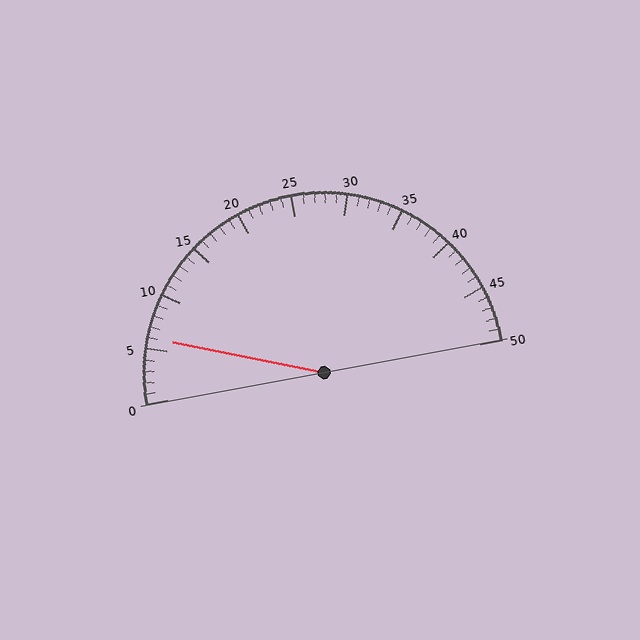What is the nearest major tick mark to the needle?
The nearest major tick mark is 5.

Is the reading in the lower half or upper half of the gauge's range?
The reading is in the lower half of the range (0 to 50).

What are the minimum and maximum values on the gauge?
The gauge ranges from 0 to 50.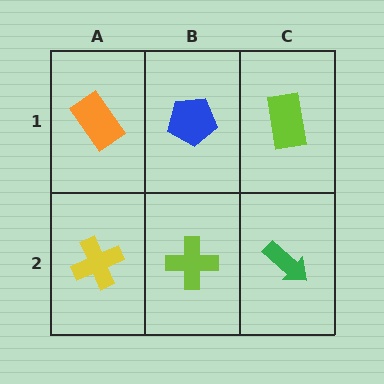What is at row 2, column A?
A yellow cross.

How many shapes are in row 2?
3 shapes.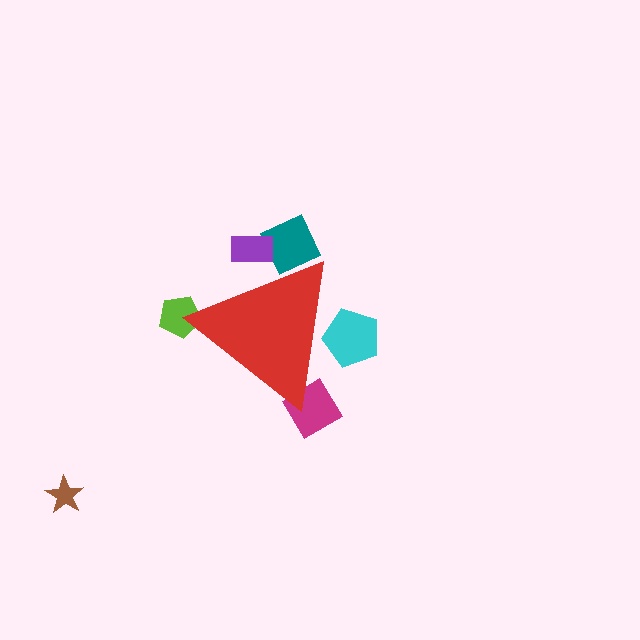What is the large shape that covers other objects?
A red triangle.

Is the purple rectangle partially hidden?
Yes, the purple rectangle is partially hidden behind the red triangle.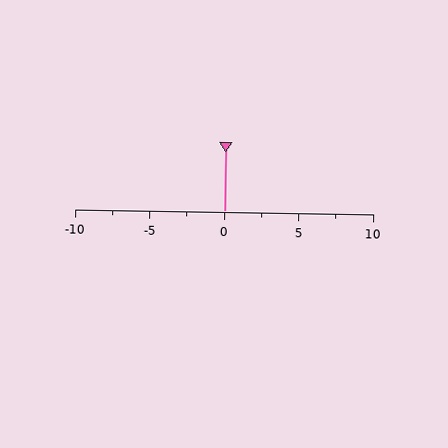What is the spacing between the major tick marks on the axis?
The major ticks are spaced 5 apart.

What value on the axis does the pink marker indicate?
The marker indicates approximately 0.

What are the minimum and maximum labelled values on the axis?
The axis runs from -10 to 10.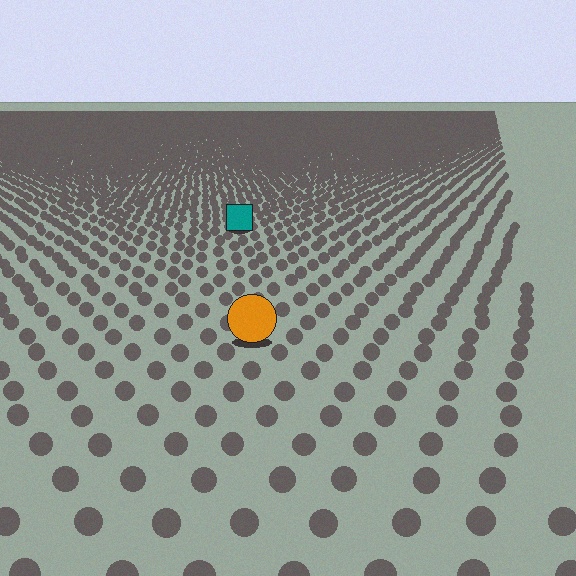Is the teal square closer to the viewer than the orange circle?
No. The orange circle is closer — you can tell from the texture gradient: the ground texture is coarser near it.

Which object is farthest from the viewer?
The teal square is farthest from the viewer. It appears smaller and the ground texture around it is denser.